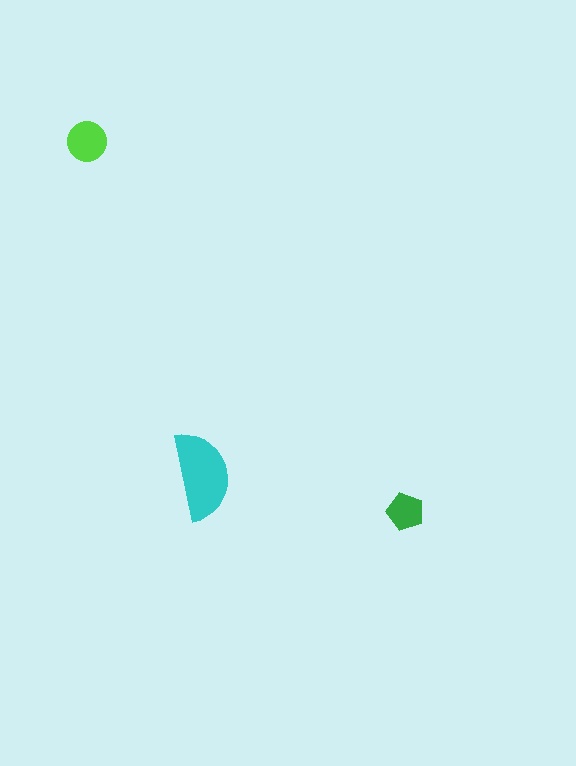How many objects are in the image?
There are 3 objects in the image.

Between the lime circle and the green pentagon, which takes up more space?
The lime circle.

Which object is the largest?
The cyan semicircle.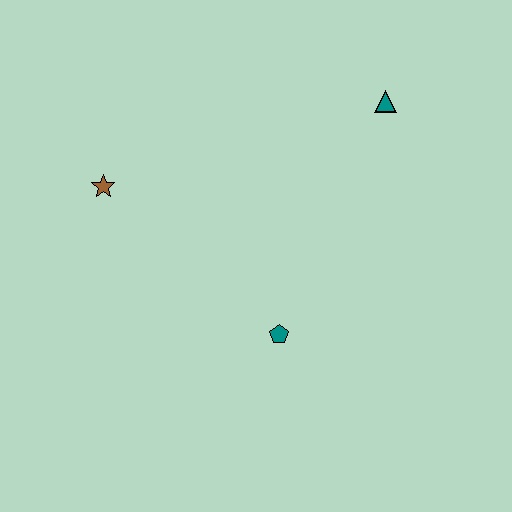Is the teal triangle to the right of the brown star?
Yes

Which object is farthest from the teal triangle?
The brown star is farthest from the teal triangle.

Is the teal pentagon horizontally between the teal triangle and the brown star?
Yes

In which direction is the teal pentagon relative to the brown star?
The teal pentagon is to the right of the brown star.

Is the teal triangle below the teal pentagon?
No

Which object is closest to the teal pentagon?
The brown star is closest to the teal pentagon.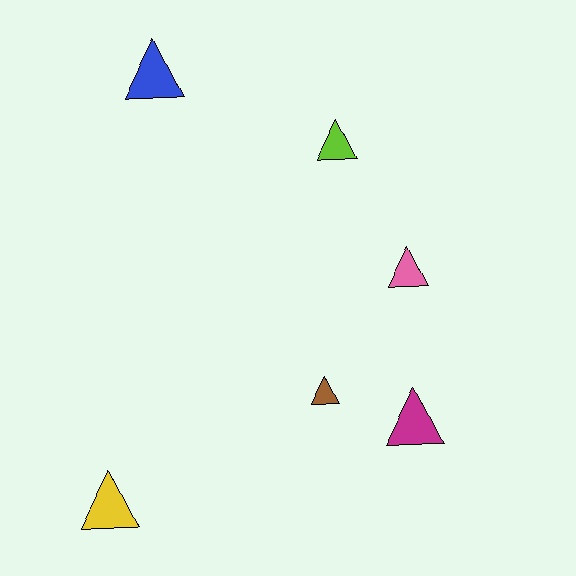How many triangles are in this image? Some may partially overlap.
There are 6 triangles.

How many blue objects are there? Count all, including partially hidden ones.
There is 1 blue object.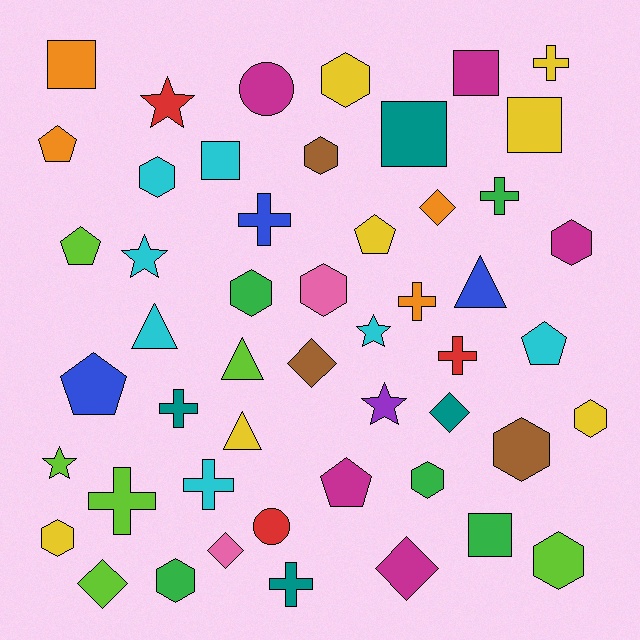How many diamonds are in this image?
There are 6 diamonds.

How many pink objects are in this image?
There are 2 pink objects.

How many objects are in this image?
There are 50 objects.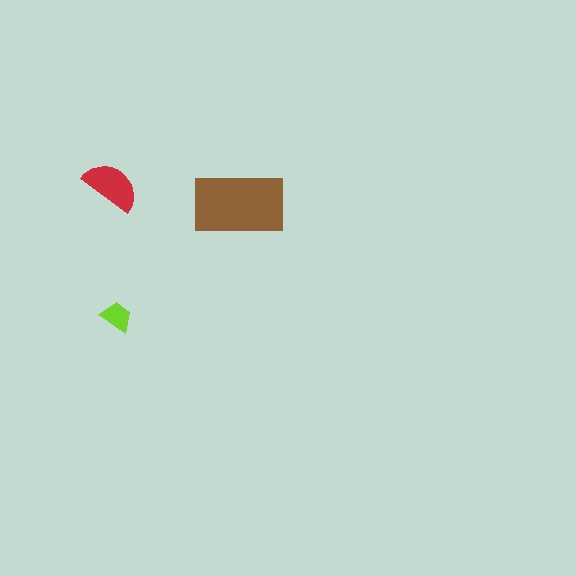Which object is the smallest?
The lime trapezoid.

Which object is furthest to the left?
The red semicircle is leftmost.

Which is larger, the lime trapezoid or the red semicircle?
The red semicircle.